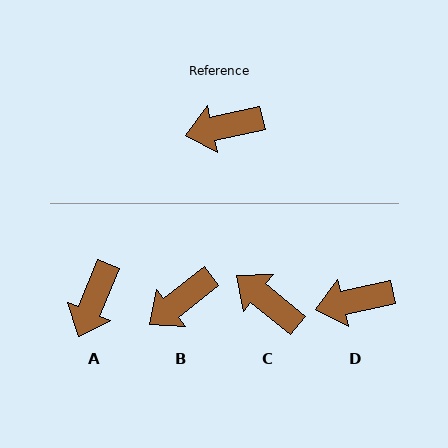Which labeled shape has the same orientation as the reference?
D.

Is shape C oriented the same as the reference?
No, it is off by about 51 degrees.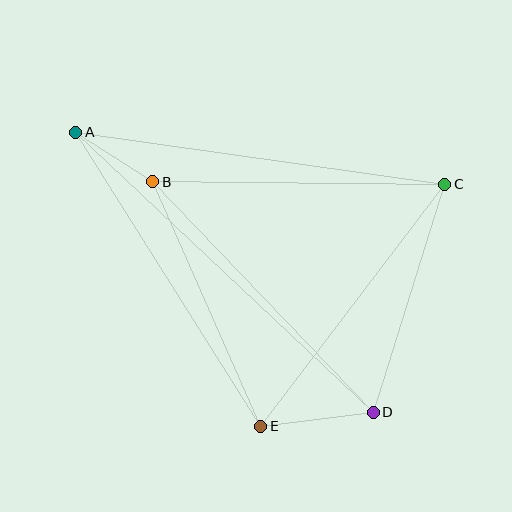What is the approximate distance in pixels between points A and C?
The distance between A and C is approximately 373 pixels.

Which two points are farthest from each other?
Points A and D are farthest from each other.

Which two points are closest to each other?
Points A and B are closest to each other.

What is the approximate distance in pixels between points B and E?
The distance between B and E is approximately 267 pixels.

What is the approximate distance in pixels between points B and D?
The distance between B and D is approximately 319 pixels.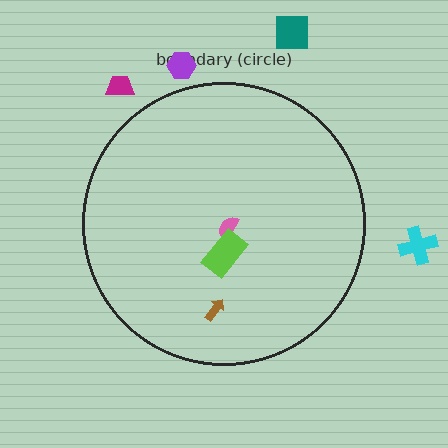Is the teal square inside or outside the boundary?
Outside.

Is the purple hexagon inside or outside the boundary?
Outside.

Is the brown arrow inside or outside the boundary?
Inside.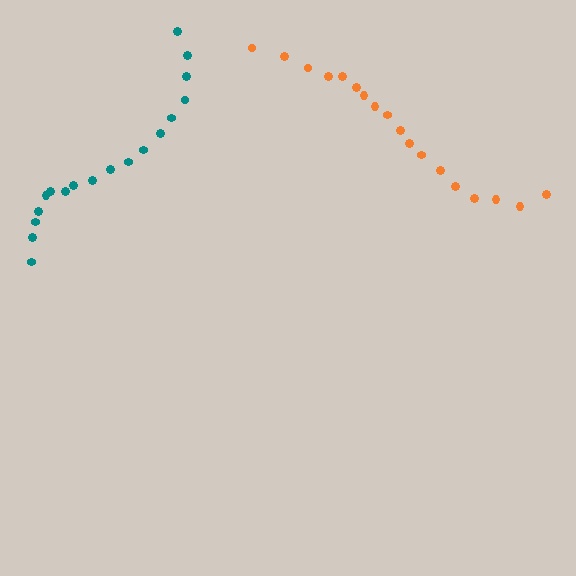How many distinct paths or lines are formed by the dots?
There are 2 distinct paths.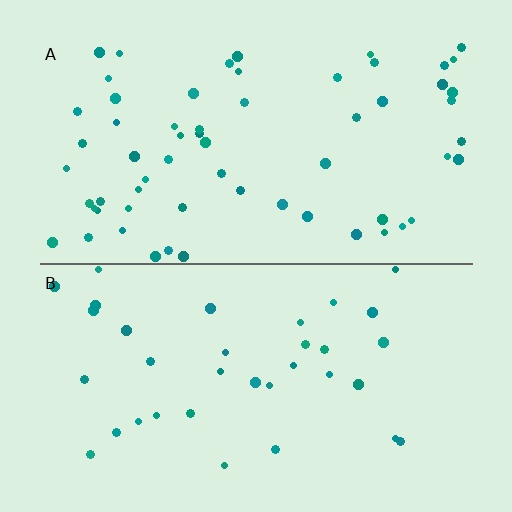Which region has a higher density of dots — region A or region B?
A (the top).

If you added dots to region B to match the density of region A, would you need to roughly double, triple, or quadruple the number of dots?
Approximately double.